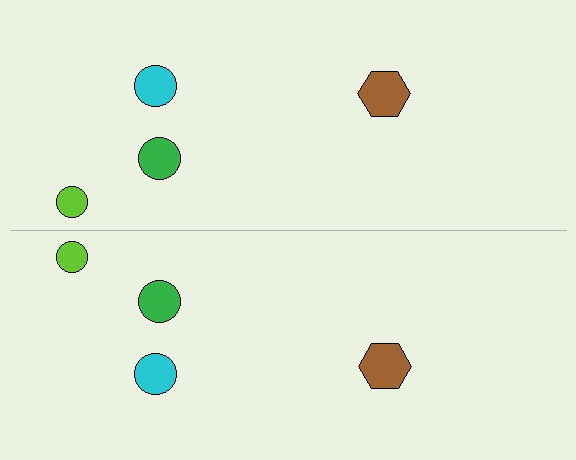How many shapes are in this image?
There are 8 shapes in this image.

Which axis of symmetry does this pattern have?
The pattern has a horizontal axis of symmetry running through the center of the image.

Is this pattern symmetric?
Yes, this pattern has bilateral (reflection) symmetry.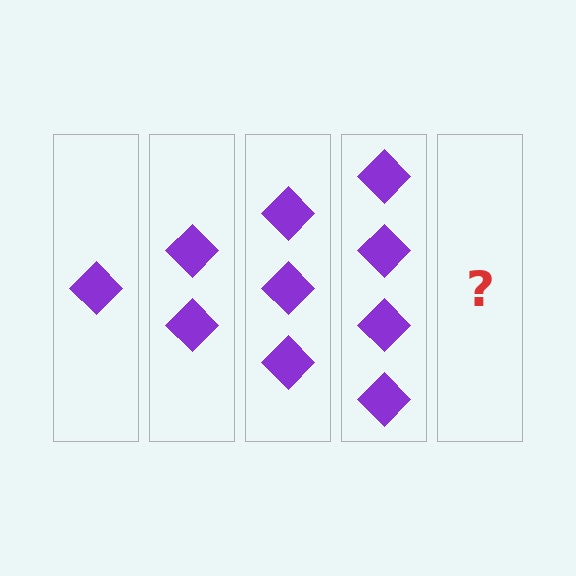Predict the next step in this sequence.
The next step is 5 diamonds.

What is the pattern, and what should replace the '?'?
The pattern is that each step adds one more diamond. The '?' should be 5 diamonds.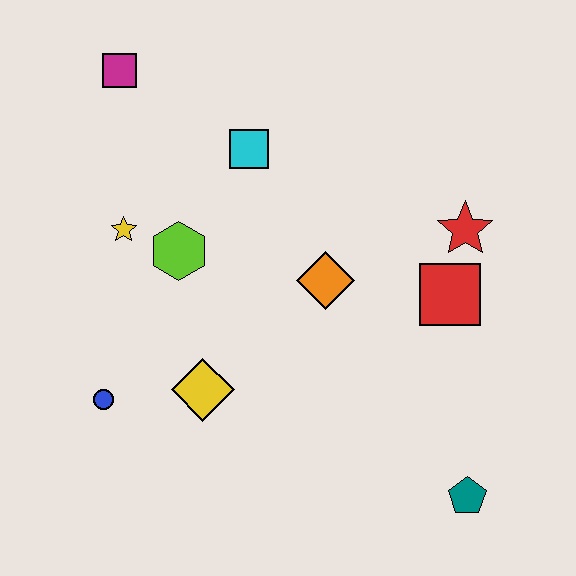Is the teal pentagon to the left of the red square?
No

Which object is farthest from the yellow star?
The teal pentagon is farthest from the yellow star.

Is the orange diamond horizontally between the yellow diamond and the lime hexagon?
No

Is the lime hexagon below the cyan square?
Yes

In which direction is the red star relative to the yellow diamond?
The red star is to the right of the yellow diamond.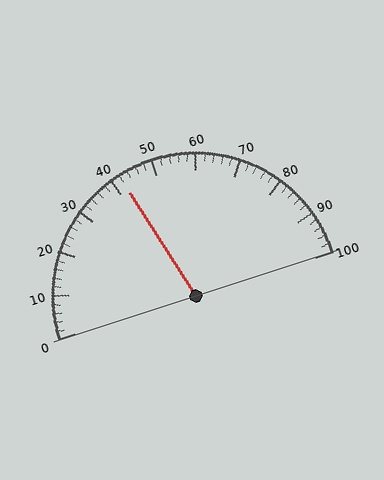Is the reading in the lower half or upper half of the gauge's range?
The reading is in the lower half of the range (0 to 100).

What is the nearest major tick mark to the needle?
The nearest major tick mark is 40.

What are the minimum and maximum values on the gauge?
The gauge ranges from 0 to 100.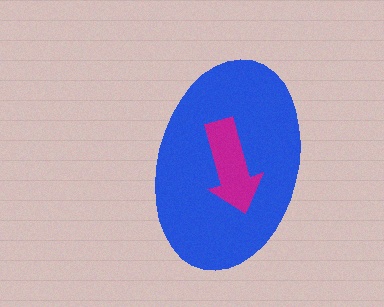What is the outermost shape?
The blue ellipse.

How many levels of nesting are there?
2.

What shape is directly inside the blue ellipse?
The magenta arrow.